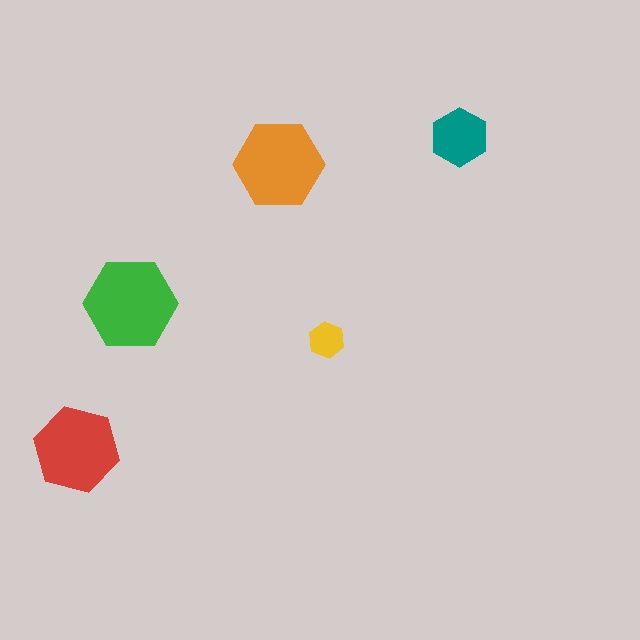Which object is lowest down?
The red hexagon is bottommost.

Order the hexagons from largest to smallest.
the green one, the orange one, the red one, the teal one, the yellow one.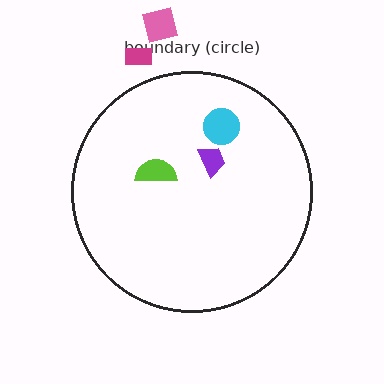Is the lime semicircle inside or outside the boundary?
Inside.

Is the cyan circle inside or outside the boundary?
Inside.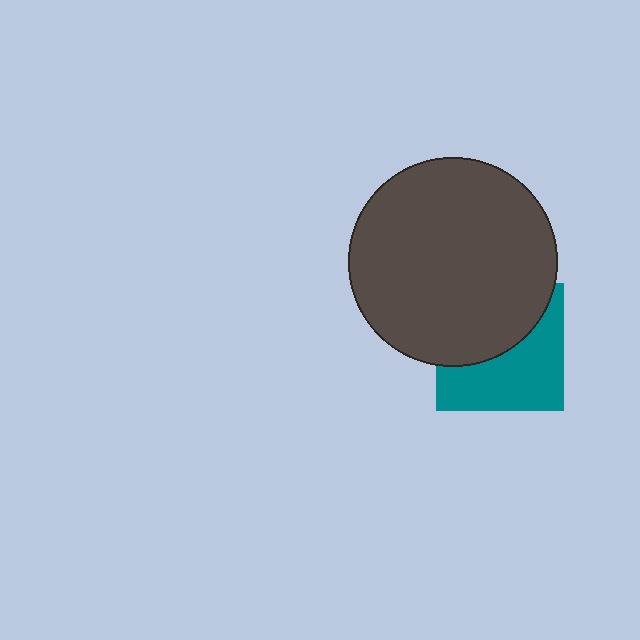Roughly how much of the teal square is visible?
About half of it is visible (roughly 52%).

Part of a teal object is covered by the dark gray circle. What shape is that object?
It is a square.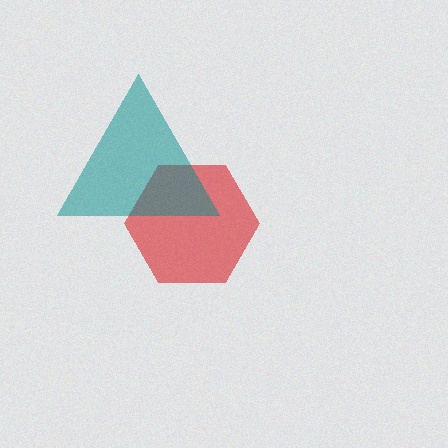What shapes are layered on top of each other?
The layered shapes are: a red hexagon, a teal triangle.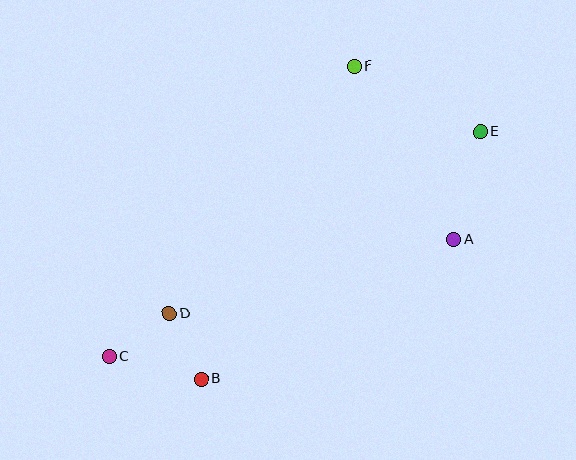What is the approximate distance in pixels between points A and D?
The distance between A and D is approximately 294 pixels.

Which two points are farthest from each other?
Points C and E are farthest from each other.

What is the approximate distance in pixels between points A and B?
The distance between A and B is approximately 289 pixels.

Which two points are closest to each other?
Points B and D are closest to each other.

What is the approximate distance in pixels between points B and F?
The distance between B and F is approximately 348 pixels.